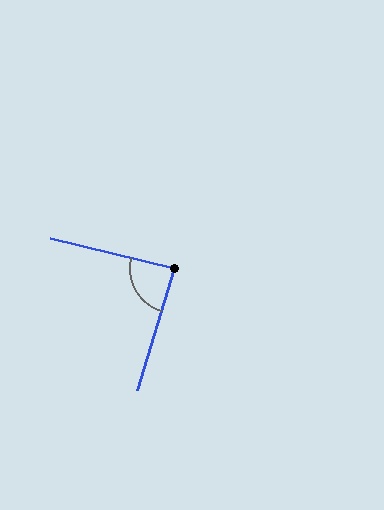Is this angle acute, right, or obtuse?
It is approximately a right angle.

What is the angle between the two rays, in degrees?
Approximately 87 degrees.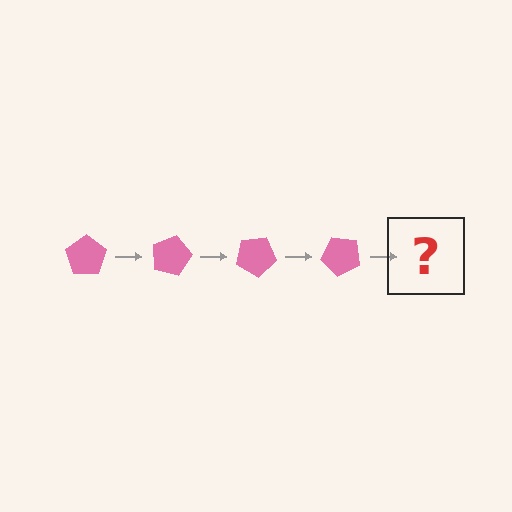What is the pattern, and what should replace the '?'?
The pattern is that the pentagon rotates 15 degrees each step. The '?' should be a pink pentagon rotated 60 degrees.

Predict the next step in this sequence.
The next step is a pink pentagon rotated 60 degrees.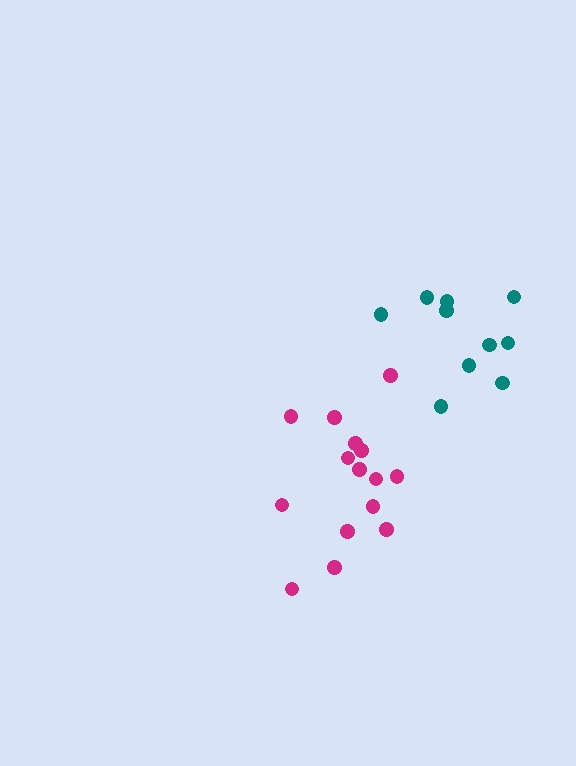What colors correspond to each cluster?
The clusters are colored: magenta, teal.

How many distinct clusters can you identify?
There are 2 distinct clusters.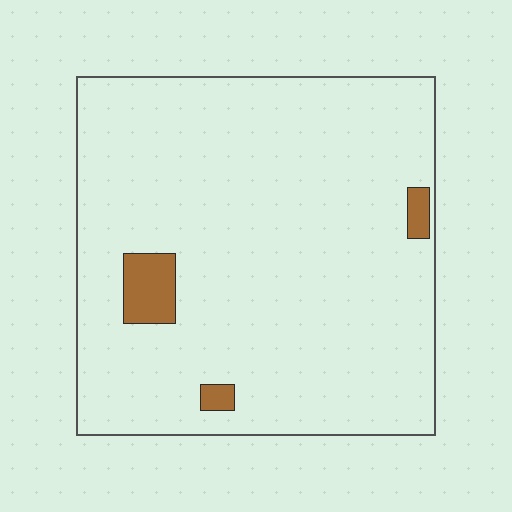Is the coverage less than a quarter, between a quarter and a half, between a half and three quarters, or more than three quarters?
Less than a quarter.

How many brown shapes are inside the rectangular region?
3.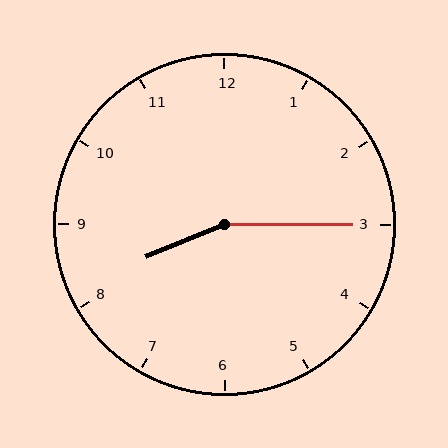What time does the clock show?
8:15.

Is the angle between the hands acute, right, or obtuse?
It is obtuse.